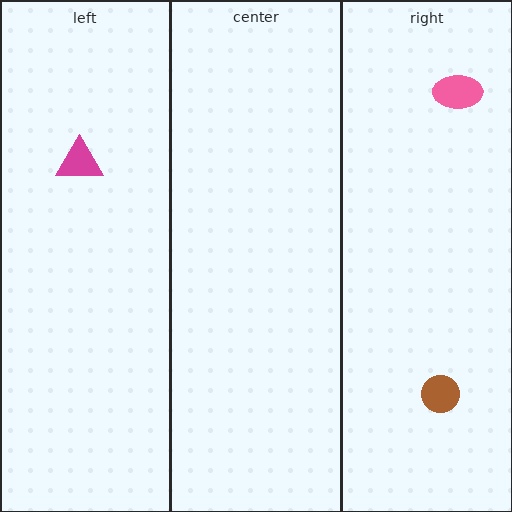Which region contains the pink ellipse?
The right region.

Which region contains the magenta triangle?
The left region.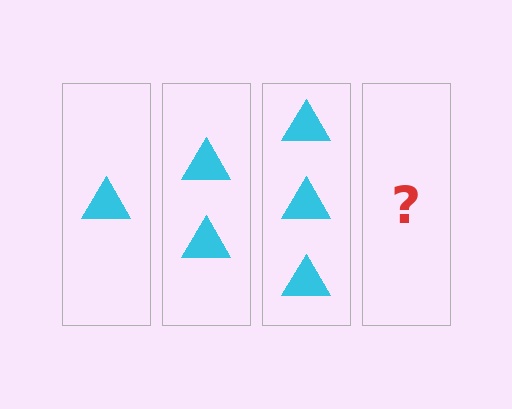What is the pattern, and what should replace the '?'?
The pattern is that each step adds one more triangle. The '?' should be 4 triangles.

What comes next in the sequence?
The next element should be 4 triangles.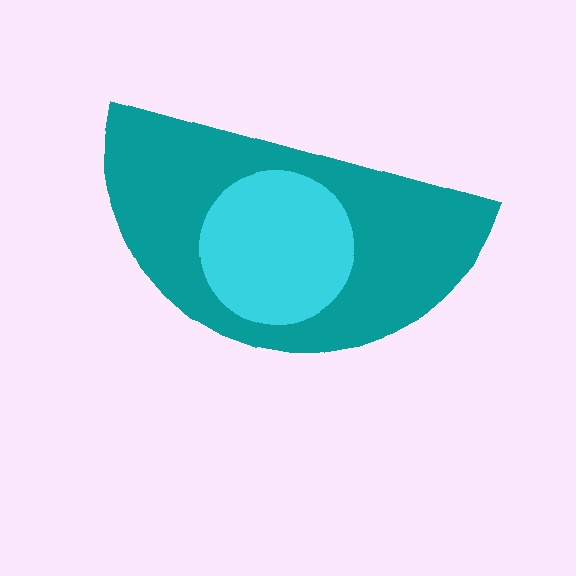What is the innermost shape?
The cyan circle.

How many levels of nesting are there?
2.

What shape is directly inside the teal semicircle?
The cyan circle.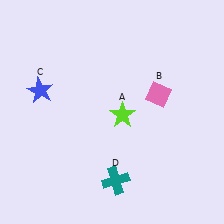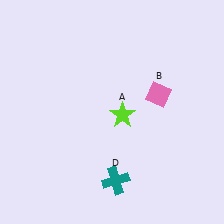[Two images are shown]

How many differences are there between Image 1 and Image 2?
There is 1 difference between the two images.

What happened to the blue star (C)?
The blue star (C) was removed in Image 2. It was in the top-left area of Image 1.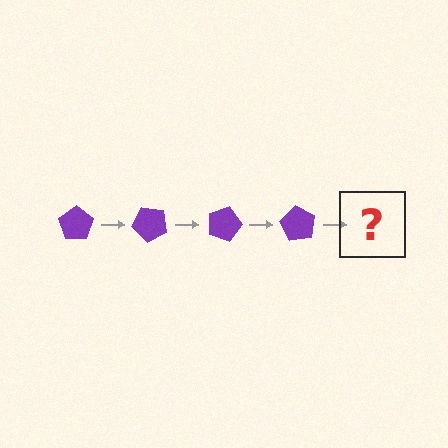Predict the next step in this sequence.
The next step is a purple pentagon rotated 180 degrees.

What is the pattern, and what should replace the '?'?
The pattern is that the pentagon rotates 45 degrees each step. The '?' should be a purple pentagon rotated 180 degrees.